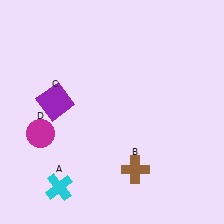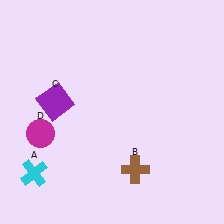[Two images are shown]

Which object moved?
The cyan cross (A) moved left.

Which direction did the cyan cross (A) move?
The cyan cross (A) moved left.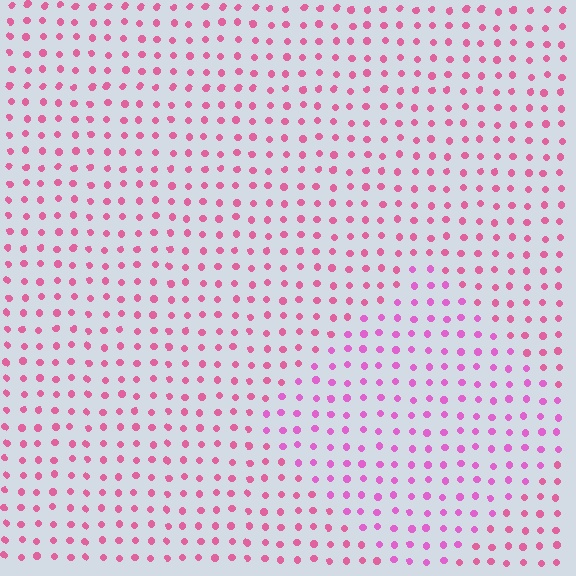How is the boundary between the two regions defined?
The boundary is defined purely by a slight shift in hue (about 23 degrees). Spacing, size, and orientation are identical on both sides.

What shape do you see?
I see a diamond.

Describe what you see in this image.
The image is filled with small pink elements in a uniform arrangement. A diamond-shaped region is visible where the elements are tinted to a slightly different hue, forming a subtle color boundary.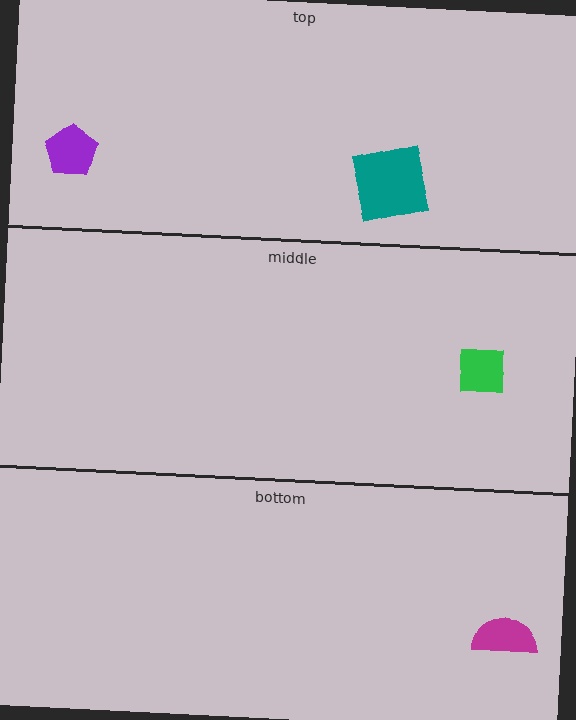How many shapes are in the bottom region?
1.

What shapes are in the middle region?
The green square.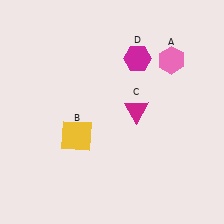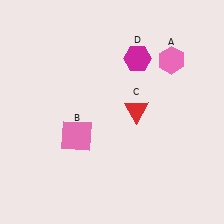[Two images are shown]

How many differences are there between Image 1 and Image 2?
There are 2 differences between the two images.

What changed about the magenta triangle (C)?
In Image 1, C is magenta. In Image 2, it changed to red.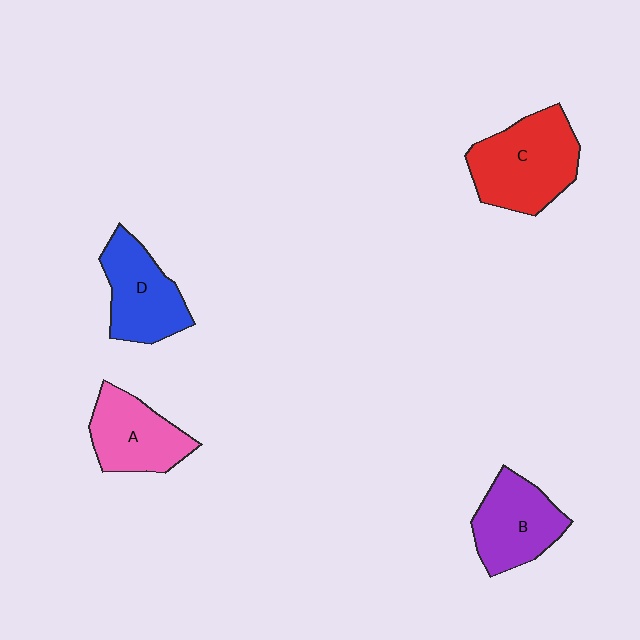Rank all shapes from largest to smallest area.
From largest to smallest: C (red), D (blue), B (purple), A (pink).